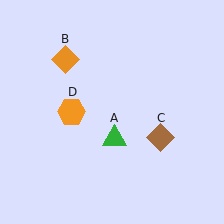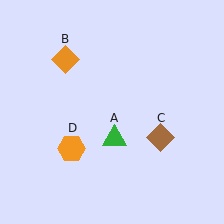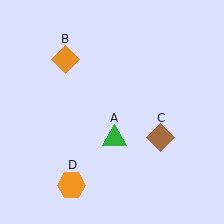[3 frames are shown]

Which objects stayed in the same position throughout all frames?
Green triangle (object A) and orange diamond (object B) and brown diamond (object C) remained stationary.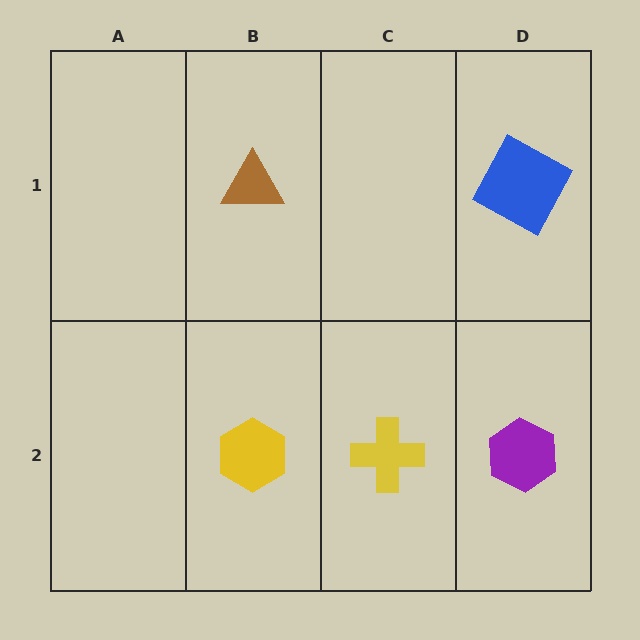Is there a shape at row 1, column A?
No, that cell is empty.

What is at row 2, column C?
A yellow cross.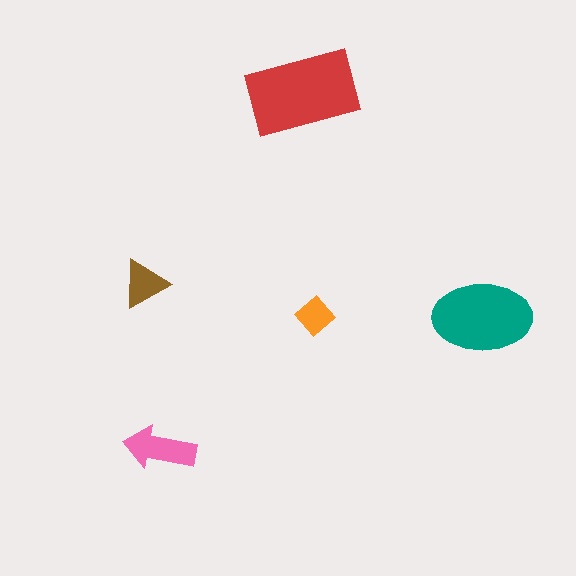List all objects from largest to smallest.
The red rectangle, the teal ellipse, the pink arrow, the brown triangle, the orange diamond.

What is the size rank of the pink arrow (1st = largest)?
3rd.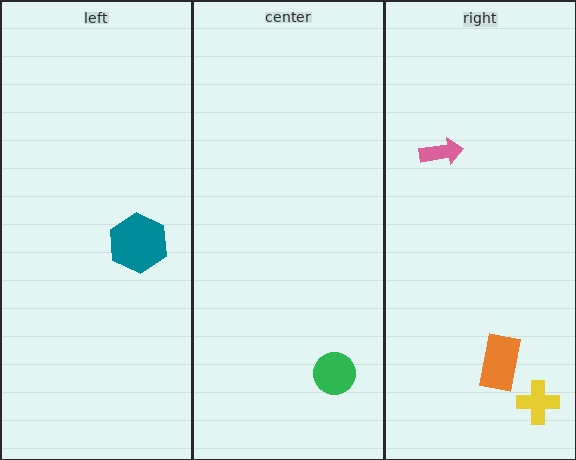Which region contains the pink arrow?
The right region.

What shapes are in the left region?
The teal hexagon.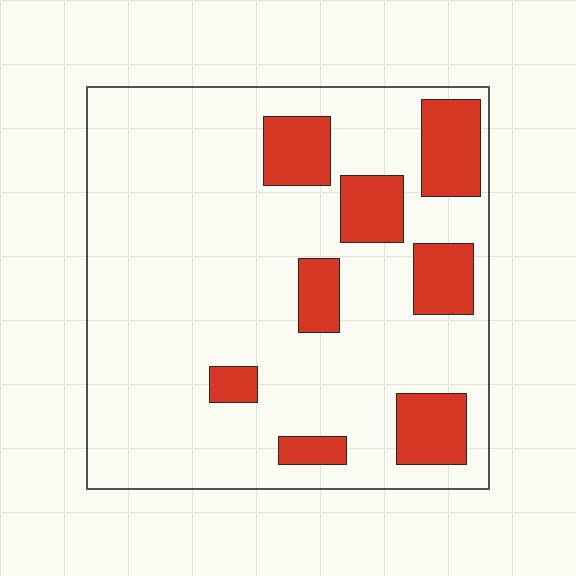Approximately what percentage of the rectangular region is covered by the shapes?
Approximately 20%.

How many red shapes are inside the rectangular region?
8.